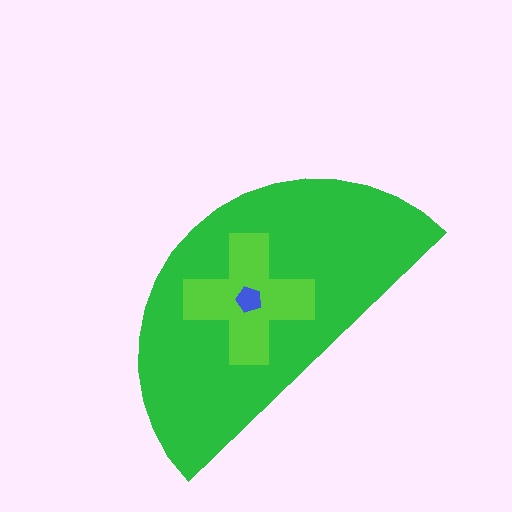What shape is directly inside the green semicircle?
The lime cross.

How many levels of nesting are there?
3.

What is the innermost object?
The blue pentagon.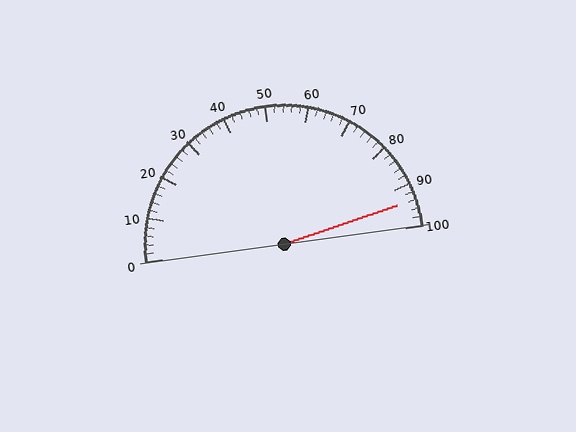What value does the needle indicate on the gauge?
The needle indicates approximately 94.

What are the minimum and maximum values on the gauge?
The gauge ranges from 0 to 100.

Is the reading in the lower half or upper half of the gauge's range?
The reading is in the upper half of the range (0 to 100).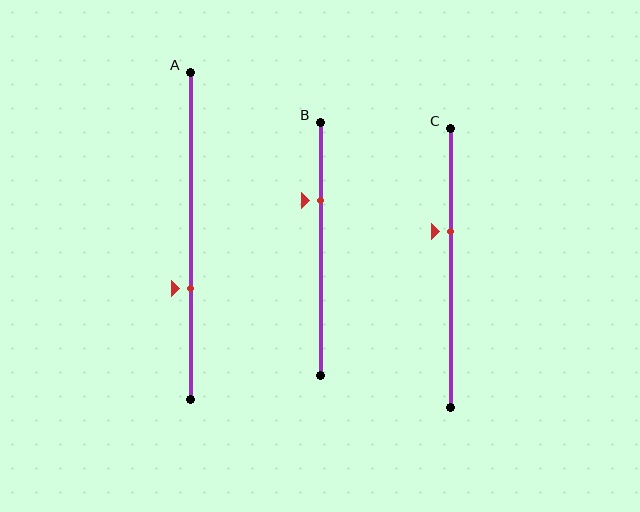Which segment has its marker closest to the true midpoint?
Segment C has its marker closest to the true midpoint.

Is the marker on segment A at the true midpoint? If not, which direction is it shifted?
No, the marker on segment A is shifted downward by about 16% of the segment length.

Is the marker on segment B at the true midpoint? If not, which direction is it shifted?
No, the marker on segment B is shifted upward by about 19% of the segment length.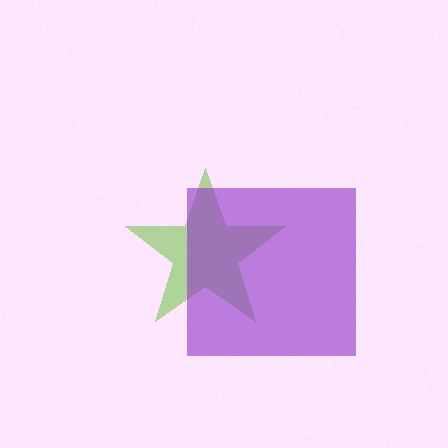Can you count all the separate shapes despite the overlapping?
Yes, there are 2 separate shapes.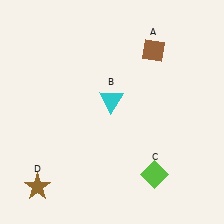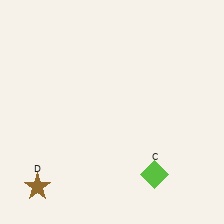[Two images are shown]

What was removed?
The brown diamond (A), the cyan triangle (B) were removed in Image 2.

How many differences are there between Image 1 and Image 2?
There are 2 differences between the two images.